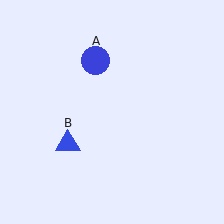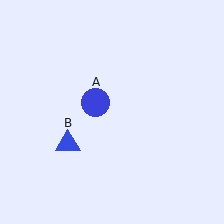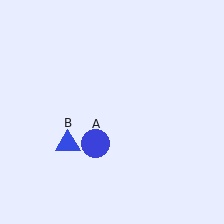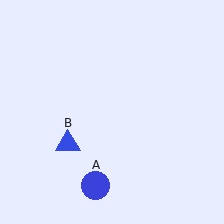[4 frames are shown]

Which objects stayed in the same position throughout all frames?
Blue triangle (object B) remained stationary.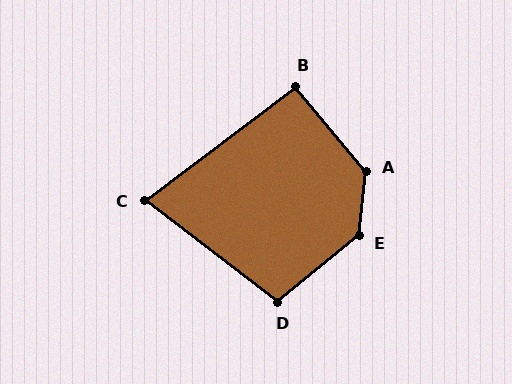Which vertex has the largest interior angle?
E, at approximately 135 degrees.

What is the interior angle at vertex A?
Approximately 134 degrees (obtuse).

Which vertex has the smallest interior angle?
C, at approximately 74 degrees.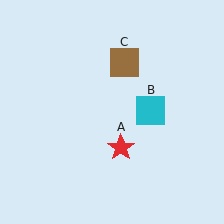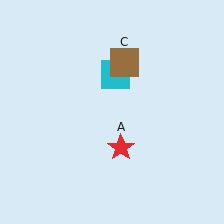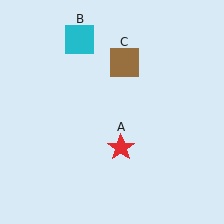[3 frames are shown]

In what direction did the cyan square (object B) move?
The cyan square (object B) moved up and to the left.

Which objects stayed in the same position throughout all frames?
Red star (object A) and brown square (object C) remained stationary.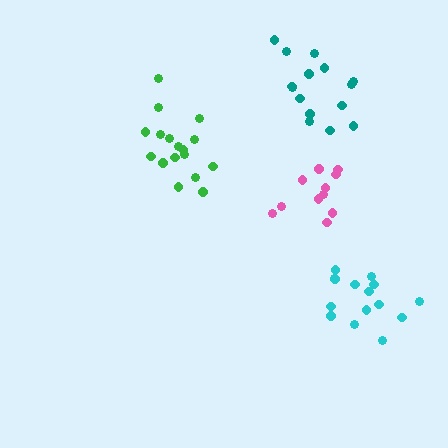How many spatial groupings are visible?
There are 4 spatial groupings.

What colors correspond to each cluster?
The clusters are colored: cyan, green, teal, pink.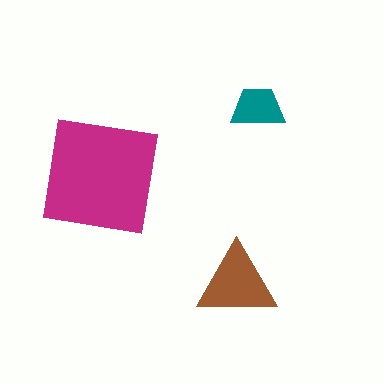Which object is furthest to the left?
The magenta square is leftmost.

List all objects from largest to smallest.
The magenta square, the brown triangle, the teal trapezoid.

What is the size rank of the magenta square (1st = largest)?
1st.